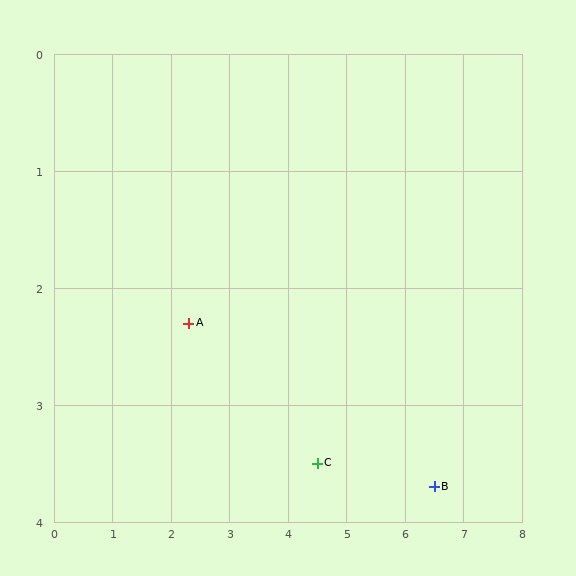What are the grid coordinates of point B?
Point B is at approximately (6.5, 3.7).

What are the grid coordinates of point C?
Point C is at approximately (4.5, 3.5).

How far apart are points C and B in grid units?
Points C and B are about 2.0 grid units apart.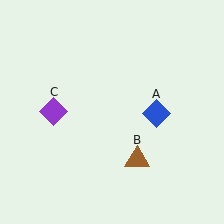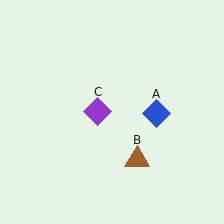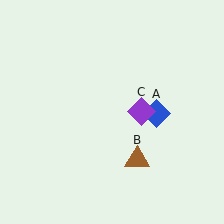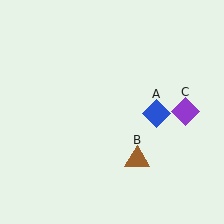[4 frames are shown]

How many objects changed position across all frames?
1 object changed position: purple diamond (object C).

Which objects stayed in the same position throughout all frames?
Blue diamond (object A) and brown triangle (object B) remained stationary.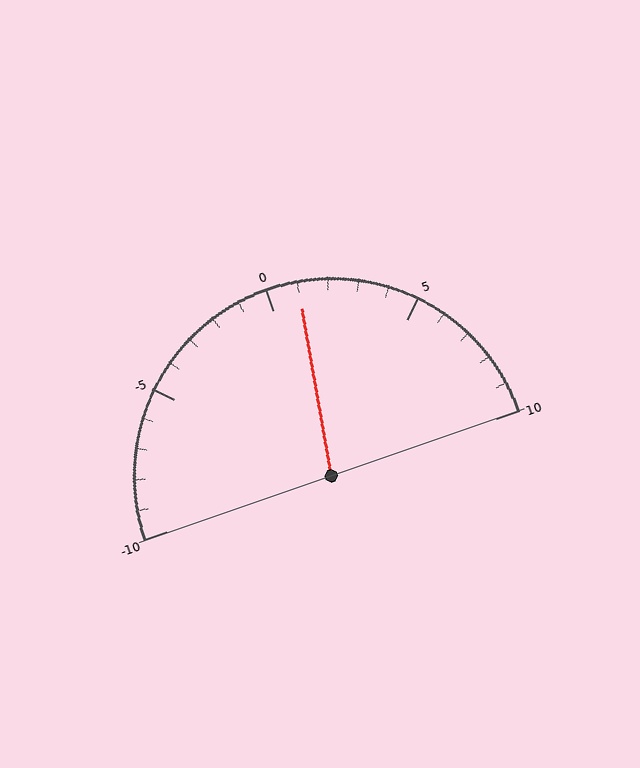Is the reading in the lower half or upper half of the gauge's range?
The reading is in the upper half of the range (-10 to 10).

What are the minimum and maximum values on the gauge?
The gauge ranges from -10 to 10.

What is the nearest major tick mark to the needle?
The nearest major tick mark is 0.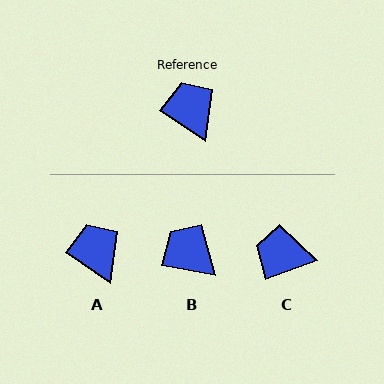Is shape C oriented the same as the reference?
No, it is off by about 54 degrees.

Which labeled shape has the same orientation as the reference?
A.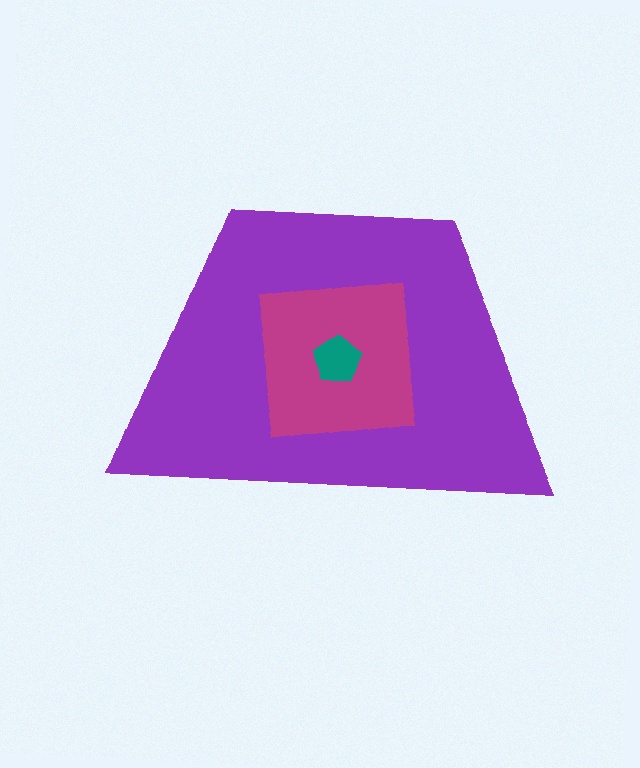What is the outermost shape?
The purple trapezoid.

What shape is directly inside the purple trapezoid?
The magenta square.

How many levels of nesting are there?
3.